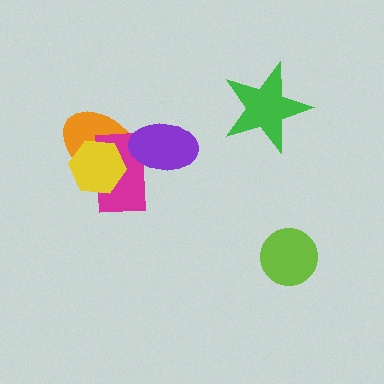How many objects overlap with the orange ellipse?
3 objects overlap with the orange ellipse.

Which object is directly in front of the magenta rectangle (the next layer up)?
The yellow hexagon is directly in front of the magenta rectangle.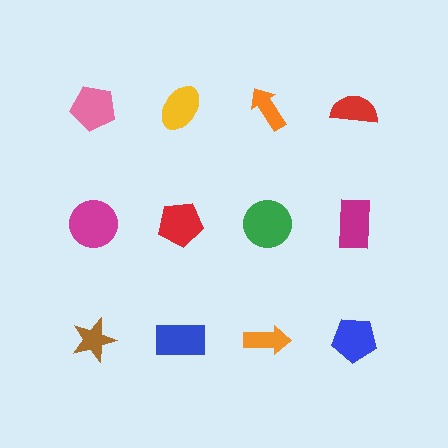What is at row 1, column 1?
A pink pentagon.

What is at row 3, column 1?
A brown star.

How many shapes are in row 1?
4 shapes.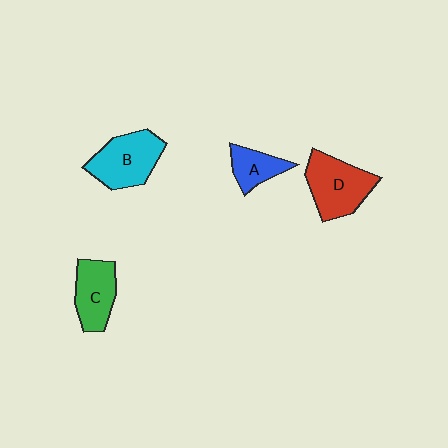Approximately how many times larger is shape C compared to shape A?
Approximately 1.5 times.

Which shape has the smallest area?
Shape A (blue).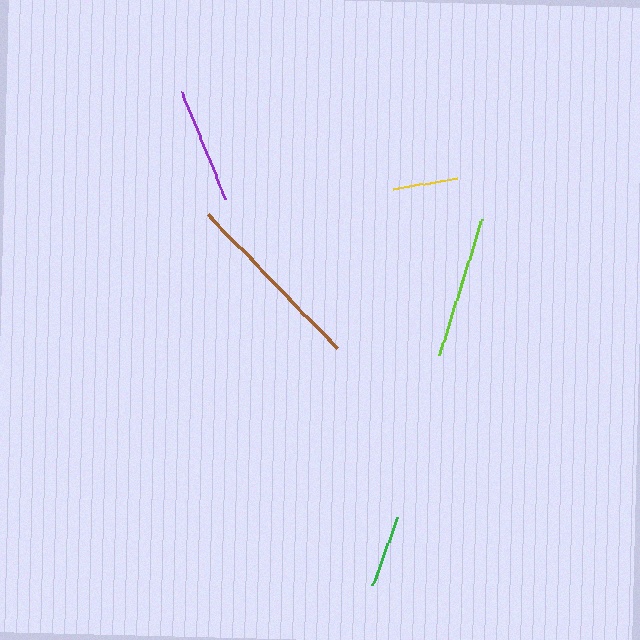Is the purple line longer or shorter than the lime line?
The lime line is longer than the purple line.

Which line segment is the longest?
The brown line is the longest at approximately 187 pixels.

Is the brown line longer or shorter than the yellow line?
The brown line is longer than the yellow line.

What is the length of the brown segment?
The brown segment is approximately 187 pixels long.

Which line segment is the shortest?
The yellow line is the shortest at approximately 64 pixels.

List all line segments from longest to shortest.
From longest to shortest: brown, lime, purple, green, yellow.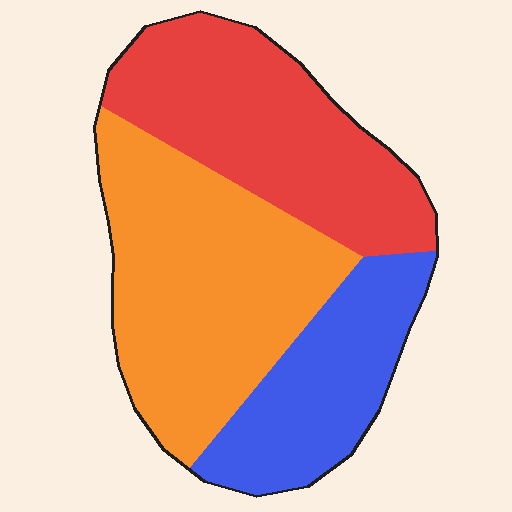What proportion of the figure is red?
Red takes up about one third (1/3) of the figure.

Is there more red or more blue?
Red.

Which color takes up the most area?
Orange, at roughly 40%.